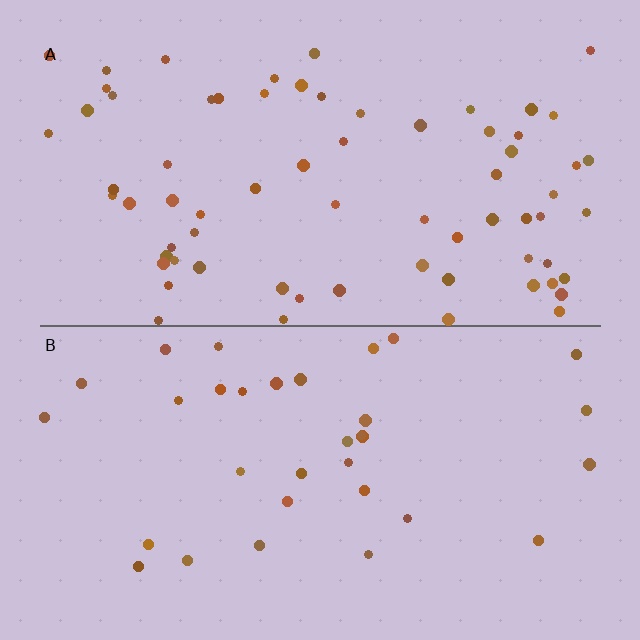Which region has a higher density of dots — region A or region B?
A (the top).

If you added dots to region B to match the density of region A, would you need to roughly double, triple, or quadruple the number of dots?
Approximately double.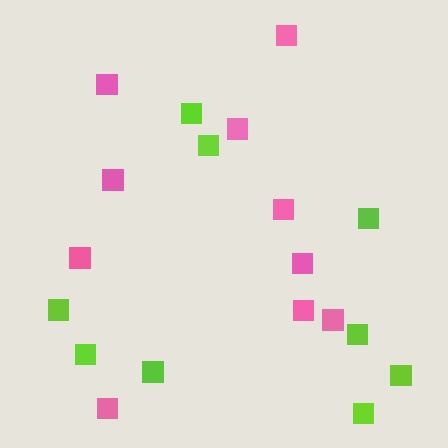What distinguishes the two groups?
There are 2 groups: one group of lime squares (9) and one group of pink squares (10).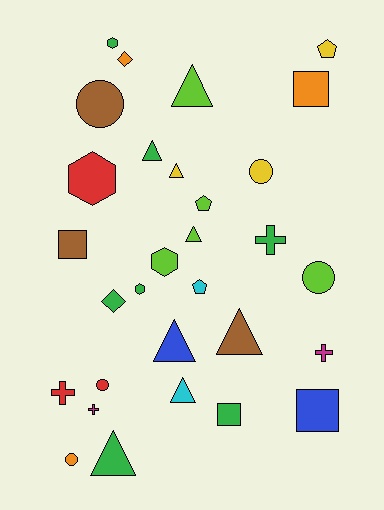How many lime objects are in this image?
There are 5 lime objects.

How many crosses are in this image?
There are 4 crosses.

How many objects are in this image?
There are 30 objects.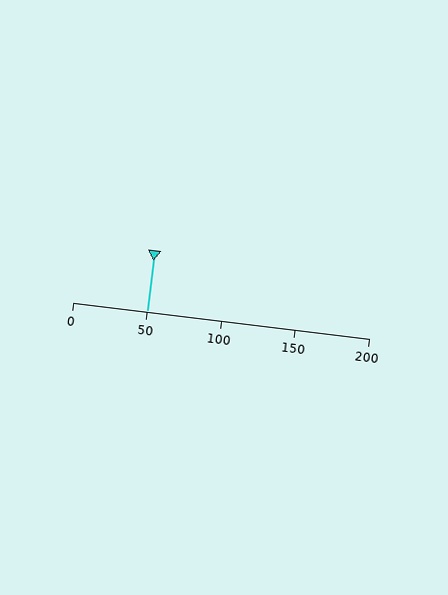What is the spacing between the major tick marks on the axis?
The major ticks are spaced 50 apart.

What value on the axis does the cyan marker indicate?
The marker indicates approximately 50.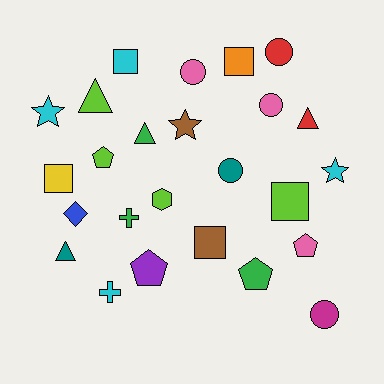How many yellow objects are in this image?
There is 1 yellow object.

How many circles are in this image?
There are 5 circles.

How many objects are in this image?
There are 25 objects.